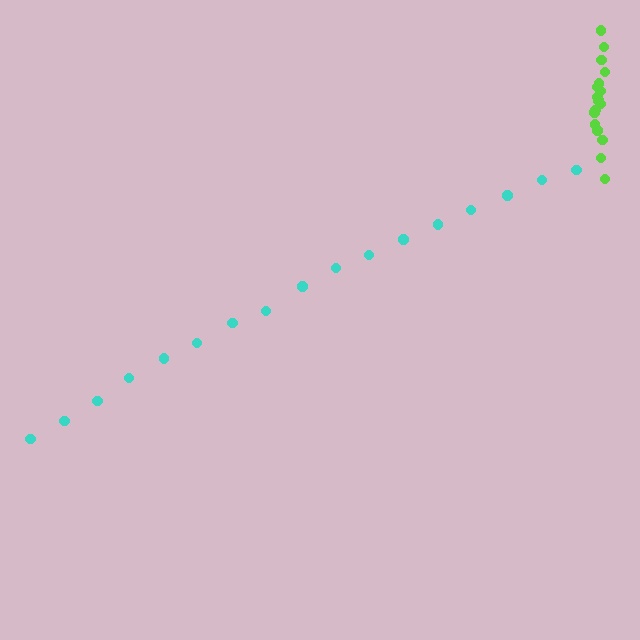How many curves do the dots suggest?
There are 2 distinct paths.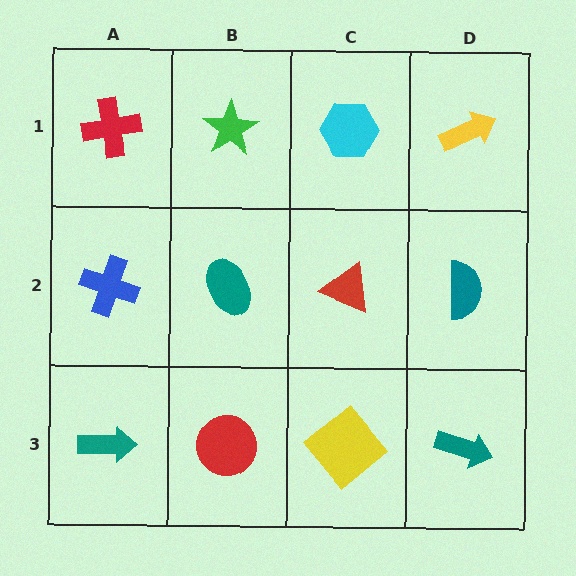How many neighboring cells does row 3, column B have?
3.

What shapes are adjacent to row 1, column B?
A teal ellipse (row 2, column B), a red cross (row 1, column A), a cyan hexagon (row 1, column C).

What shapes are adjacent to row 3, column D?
A teal semicircle (row 2, column D), a yellow diamond (row 3, column C).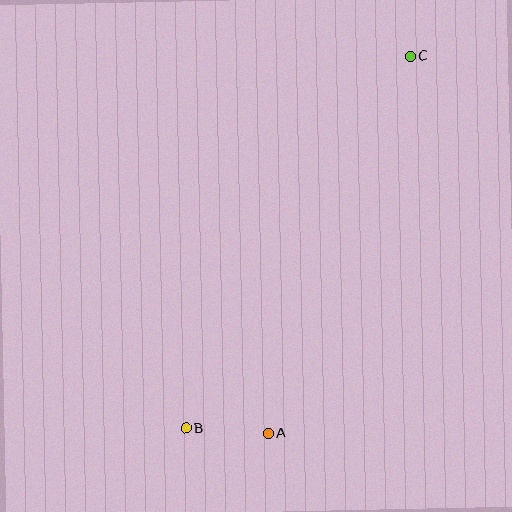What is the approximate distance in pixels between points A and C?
The distance between A and C is approximately 403 pixels.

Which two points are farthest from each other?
Points B and C are farthest from each other.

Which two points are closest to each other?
Points A and B are closest to each other.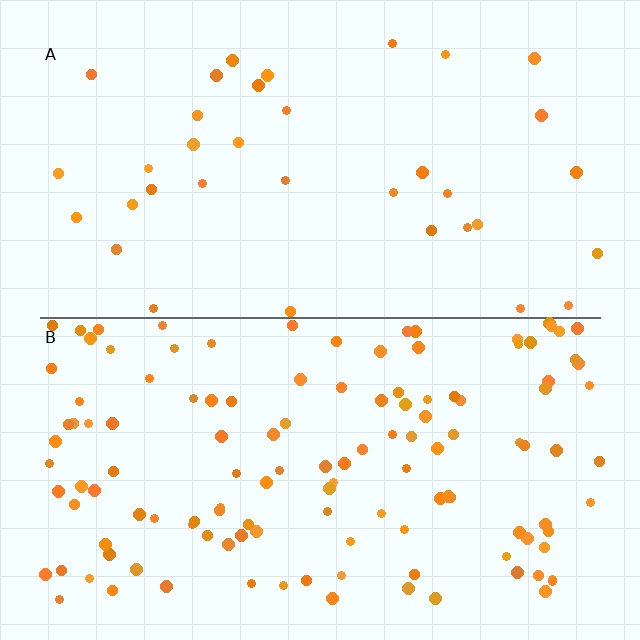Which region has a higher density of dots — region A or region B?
B (the bottom).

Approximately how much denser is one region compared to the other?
Approximately 3.5× — region B over region A.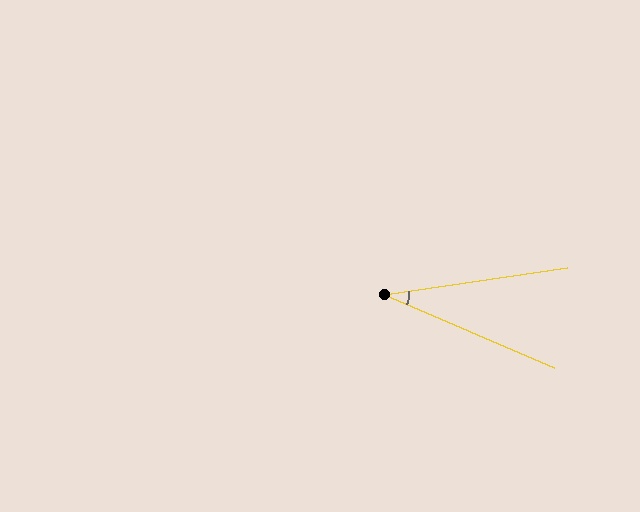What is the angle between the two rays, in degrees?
Approximately 32 degrees.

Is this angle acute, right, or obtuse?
It is acute.